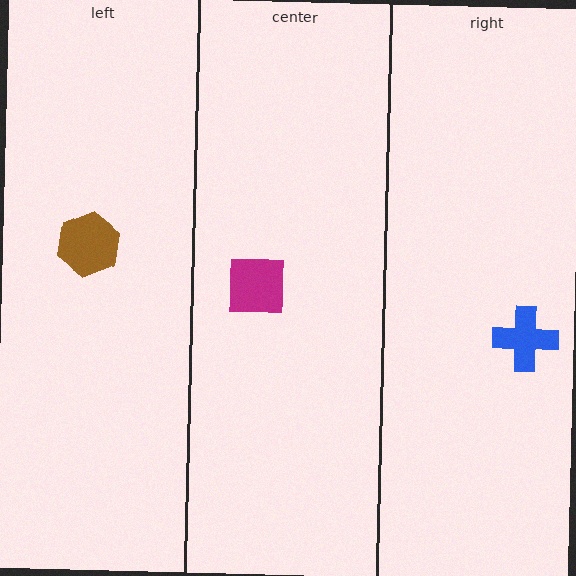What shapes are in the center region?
The magenta square.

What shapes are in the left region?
The brown hexagon.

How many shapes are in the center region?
1.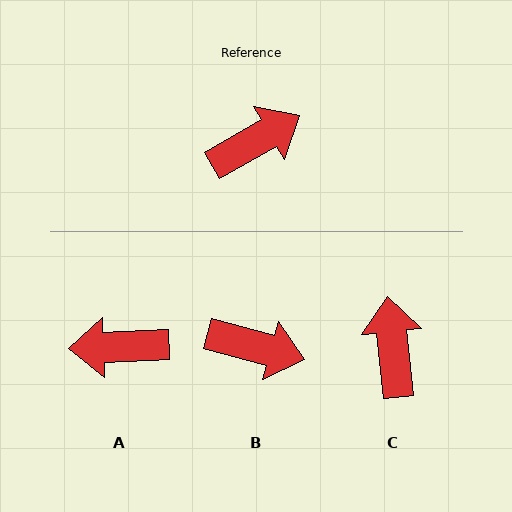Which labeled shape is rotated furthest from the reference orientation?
A, about 153 degrees away.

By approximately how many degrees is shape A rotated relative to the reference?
Approximately 153 degrees counter-clockwise.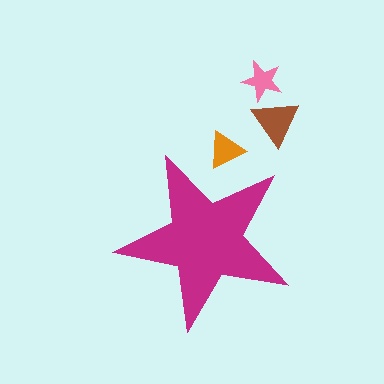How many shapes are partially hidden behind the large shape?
1 shape is partially hidden.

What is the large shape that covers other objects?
A magenta star.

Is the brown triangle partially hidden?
No, the brown triangle is fully visible.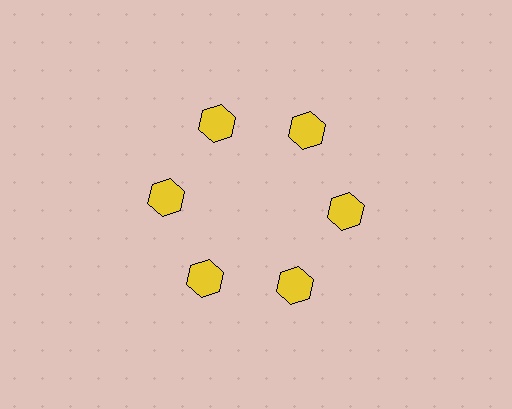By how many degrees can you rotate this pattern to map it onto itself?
The pattern maps onto itself every 60 degrees of rotation.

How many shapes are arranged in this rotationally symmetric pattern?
There are 6 shapes, arranged in 6 groups of 1.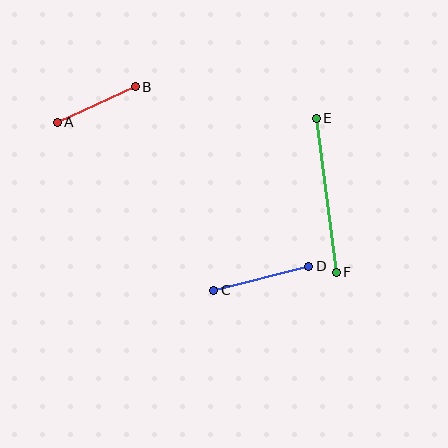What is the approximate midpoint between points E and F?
The midpoint is at approximately (326, 195) pixels.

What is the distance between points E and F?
The distance is approximately 155 pixels.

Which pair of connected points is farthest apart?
Points E and F are farthest apart.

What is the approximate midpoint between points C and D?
The midpoint is at approximately (261, 278) pixels.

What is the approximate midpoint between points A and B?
The midpoint is at approximately (96, 104) pixels.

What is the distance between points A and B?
The distance is approximately 86 pixels.